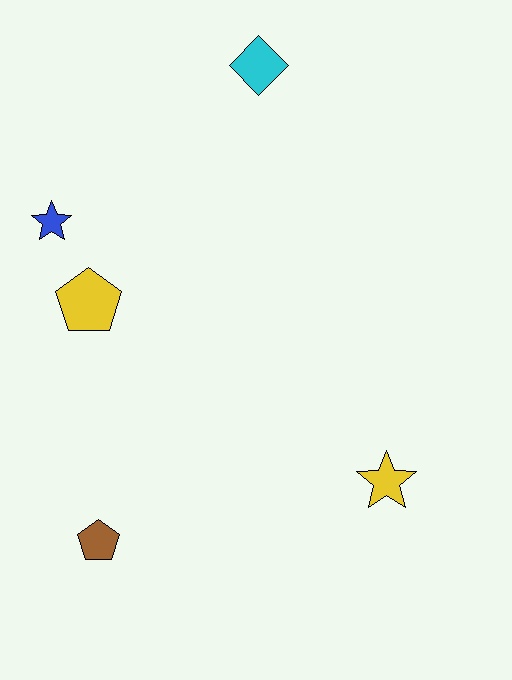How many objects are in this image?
There are 5 objects.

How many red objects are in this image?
There are no red objects.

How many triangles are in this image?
There are no triangles.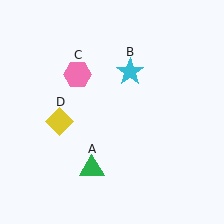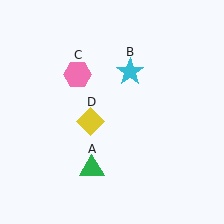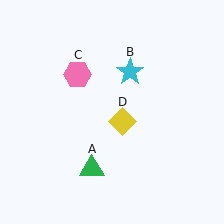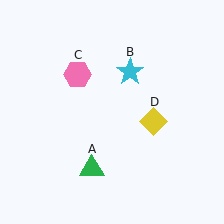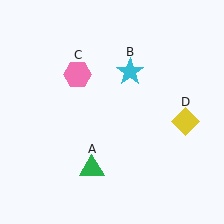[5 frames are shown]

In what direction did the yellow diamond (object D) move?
The yellow diamond (object D) moved right.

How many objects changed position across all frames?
1 object changed position: yellow diamond (object D).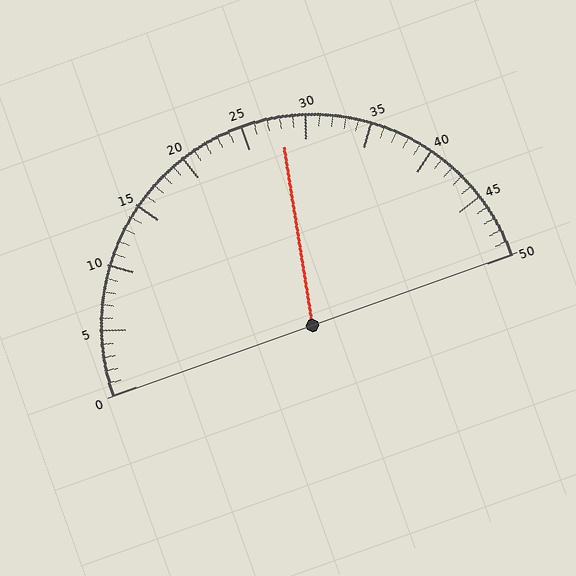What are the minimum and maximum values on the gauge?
The gauge ranges from 0 to 50.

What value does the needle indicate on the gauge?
The needle indicates approximately 28.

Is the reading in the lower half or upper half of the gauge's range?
The reading is in the upper half of the range (0 to 50).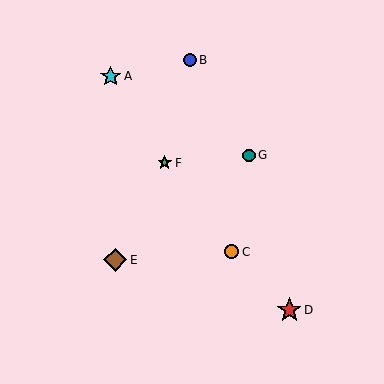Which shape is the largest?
The red star (labeled D) is the largest.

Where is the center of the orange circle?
The center of the orange circle is at (232, 252).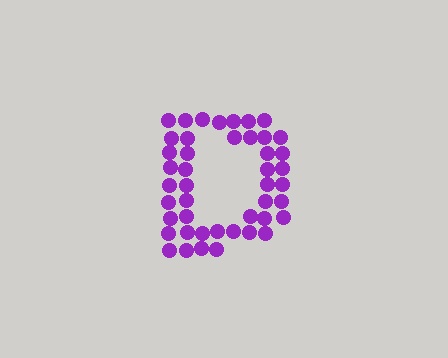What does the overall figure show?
The overall figure shows the letter D.